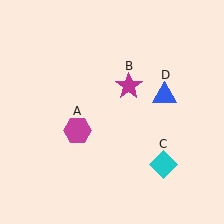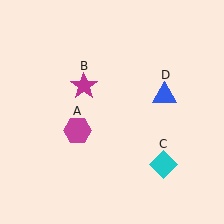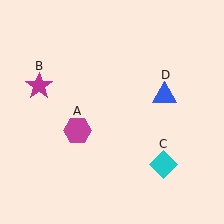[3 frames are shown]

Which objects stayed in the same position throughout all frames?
Magenta hexagon (object A) and cyan diamond (object C) and blue triangle (object D) remained stationary.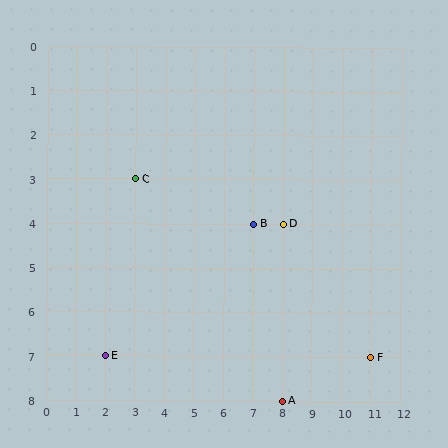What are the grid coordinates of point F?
Point F is at grid coordinates (11, 7).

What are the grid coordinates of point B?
Point B is at grid coordinates (7, 4).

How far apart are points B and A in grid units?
Points B and A are 1 column and 4 rows apart (about 4.1 grid units diagonally).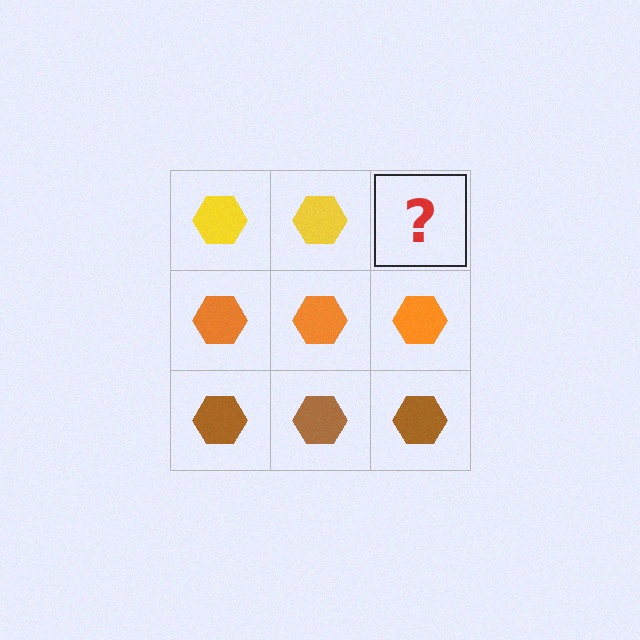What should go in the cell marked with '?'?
The missing cell should contain a yellow hexagon.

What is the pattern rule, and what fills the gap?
The rule is that each row has a consistent color. The gap should be filled with a yellow hexagon.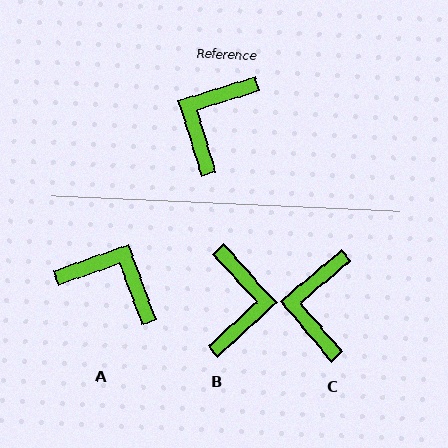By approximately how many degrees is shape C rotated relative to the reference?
Approximately 23 degrees counter-clockwise.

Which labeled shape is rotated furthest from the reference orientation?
B, about 155 degrees away.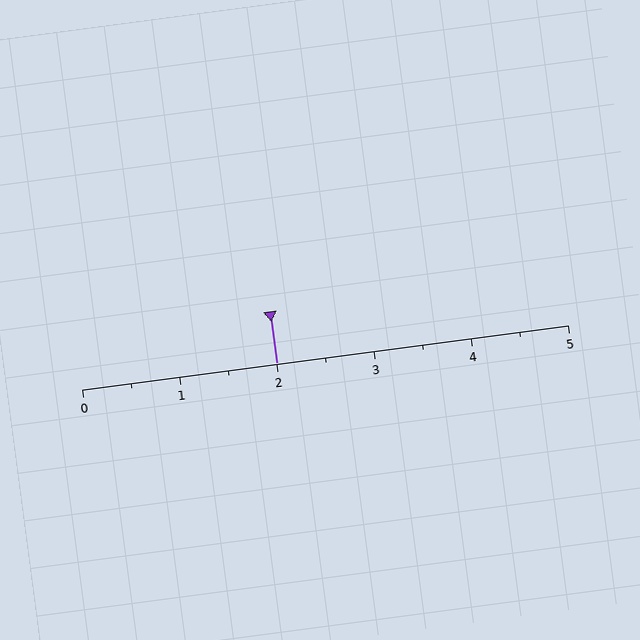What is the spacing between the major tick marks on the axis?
The major ticks are spaced 1 apart.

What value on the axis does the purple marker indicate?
The marker indicates approximately 2.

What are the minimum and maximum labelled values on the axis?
The axis runs from 0 to 5.